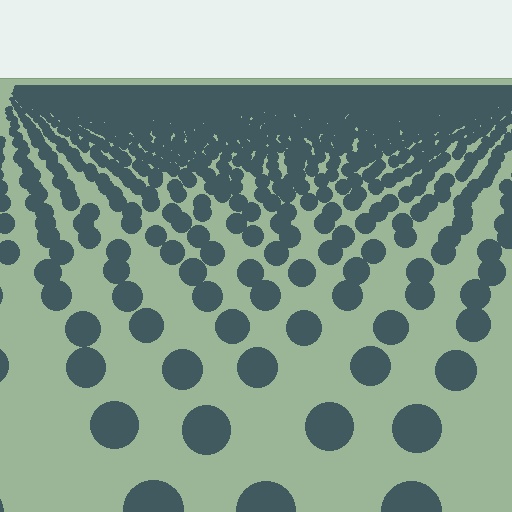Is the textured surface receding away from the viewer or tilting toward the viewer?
The surface is receding away from the viewer. Texture elements get smaller and denser toward the top.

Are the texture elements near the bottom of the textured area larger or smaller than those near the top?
Larger. Near the bottom, elements are closer to the viewer and appear at a bigger on-screen size.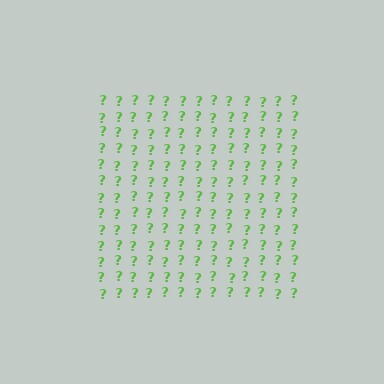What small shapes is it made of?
It is made of small question marks.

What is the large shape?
The large shape is a square.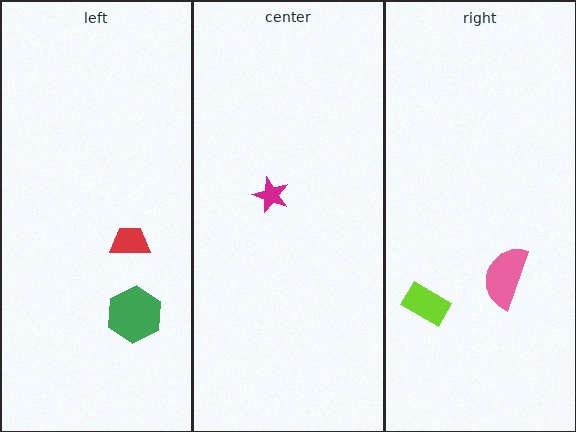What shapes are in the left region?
The red trapezoid, the green hexagon.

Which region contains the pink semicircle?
The right region.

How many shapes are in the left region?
2.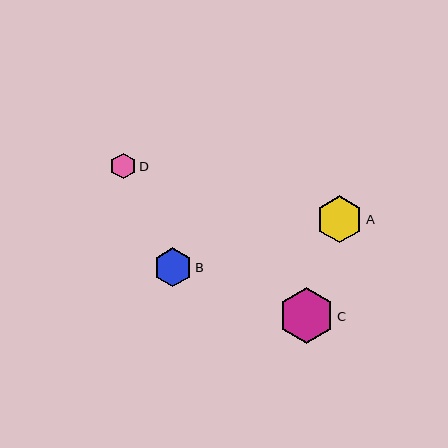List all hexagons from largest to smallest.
From largest to smallest: C, A, B, D.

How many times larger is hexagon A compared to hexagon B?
Hexagon A is approximately 1.2 times the size of hexagon B.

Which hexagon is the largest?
Hexagon C is the largest with a size of approximately 56 pixels.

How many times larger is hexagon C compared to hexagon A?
Hexagon C is approximately 1.2 times the size of hexagon A.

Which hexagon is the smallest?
Hexagon D is the smallest with a size of approximately 26 pixels.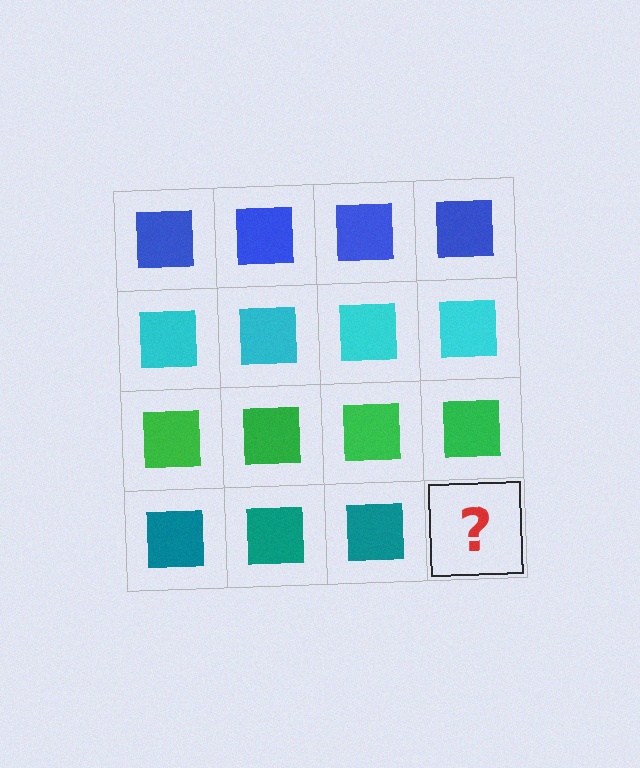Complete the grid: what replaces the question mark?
The question mark should be replaced with a teal square.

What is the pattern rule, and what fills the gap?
The rule is that each row has a consistent color. The gap should be filled with a teal square.